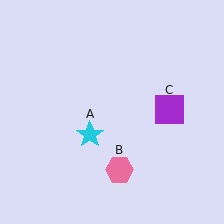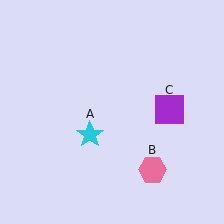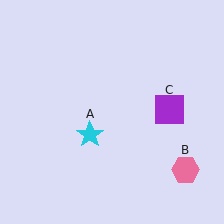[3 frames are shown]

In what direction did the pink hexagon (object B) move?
The pink hexagon (object B) moved right.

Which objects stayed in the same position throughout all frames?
Cyan star (object A) and purple square (object C) remained stationary.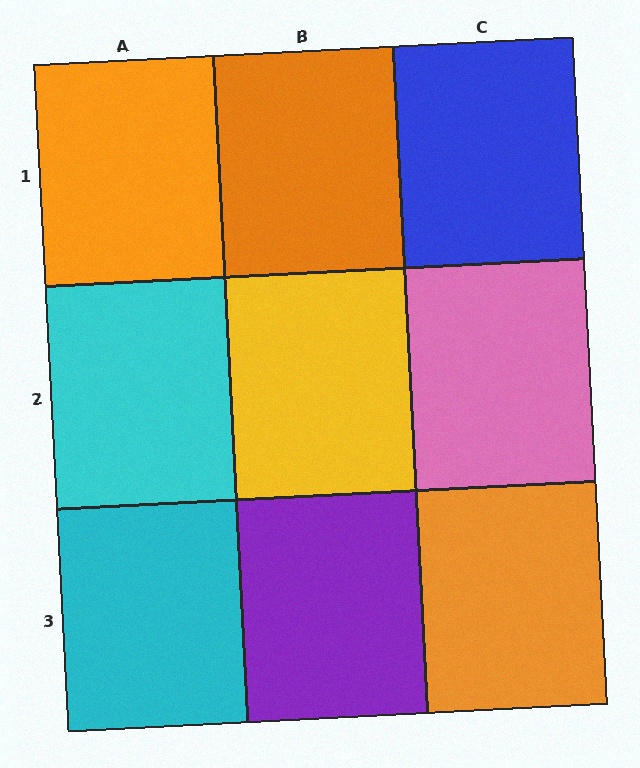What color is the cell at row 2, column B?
Yellow.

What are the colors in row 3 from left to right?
Cyan, purple, orange.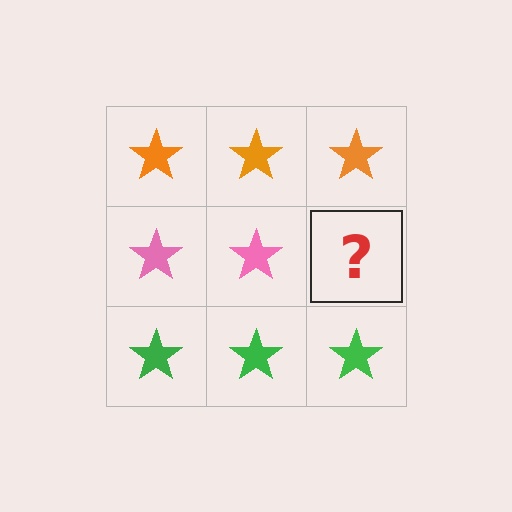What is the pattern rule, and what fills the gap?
The rule is that each row has a consistent color. The gap should be filled with a pink star.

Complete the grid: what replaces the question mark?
The question mark should be replaced with a pink star.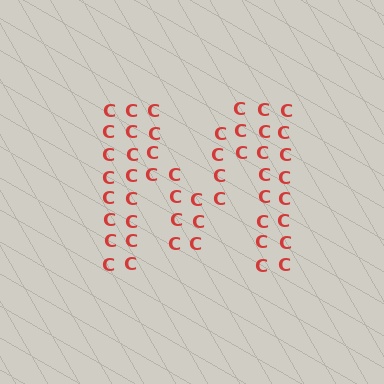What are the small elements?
The small elements are letter C's.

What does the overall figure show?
The overall figure shows the letter M.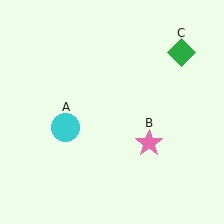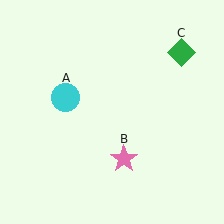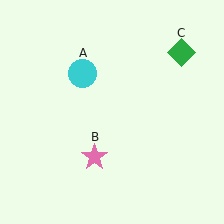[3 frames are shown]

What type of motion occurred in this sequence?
The cyan circle (object A), pink star (object B) rotated clockwise around the center of the scene.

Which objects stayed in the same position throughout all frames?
Green diamond (object C) remained stationary.